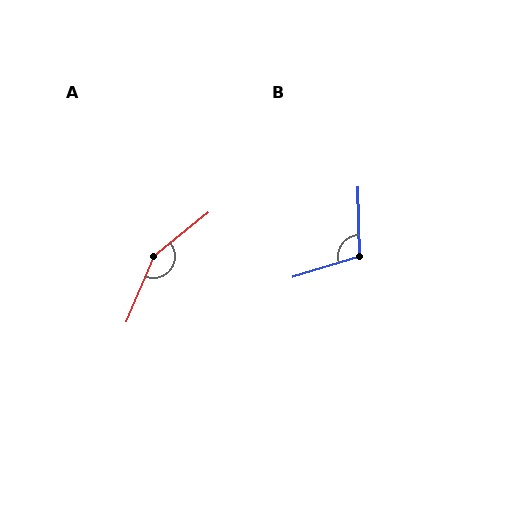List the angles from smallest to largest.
B (106°), A (151°).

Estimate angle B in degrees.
Approximately 106 degrees.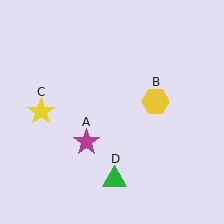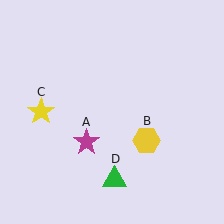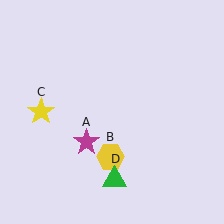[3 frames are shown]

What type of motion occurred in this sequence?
The yellow hexagon (object B) rotated clockwise around the center of the scene.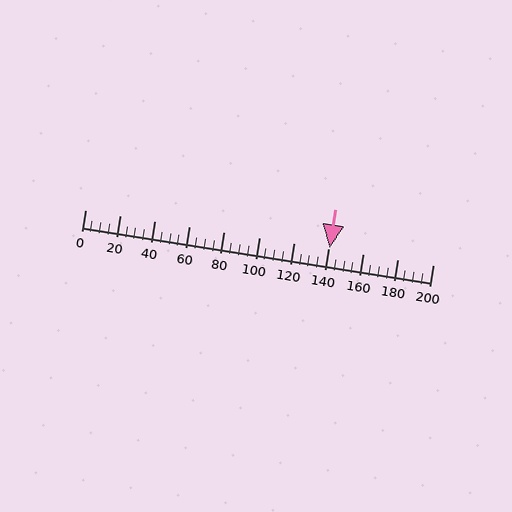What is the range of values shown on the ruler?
The ruler shows values from 0 to 200.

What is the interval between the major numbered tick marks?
The major tick marks are spaced 20 units apart.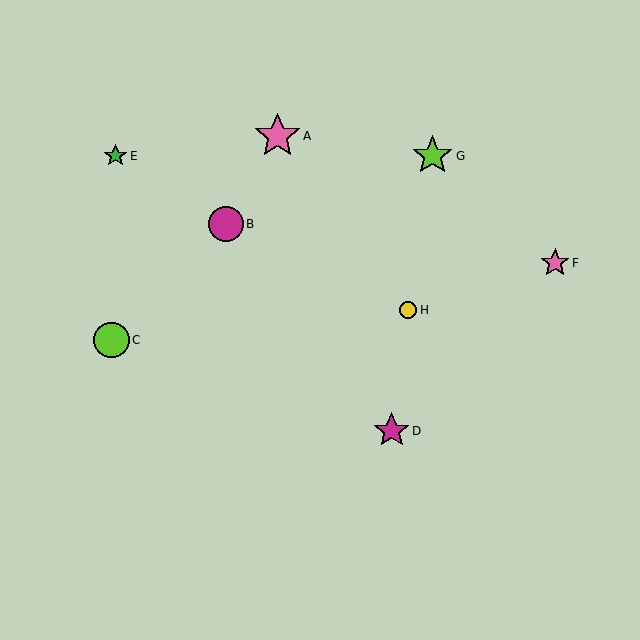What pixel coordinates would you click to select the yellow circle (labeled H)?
Click at (408, 310) to select the yellow circle H.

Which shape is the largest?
The pink star (labeled A) is the largest.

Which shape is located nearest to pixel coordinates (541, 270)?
The pink star (labeled F) at (555, 263) is nearest to that location.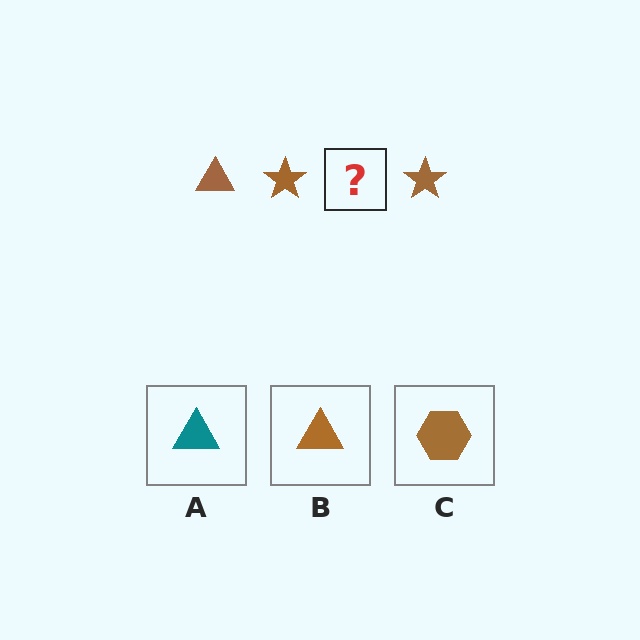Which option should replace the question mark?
Option B.